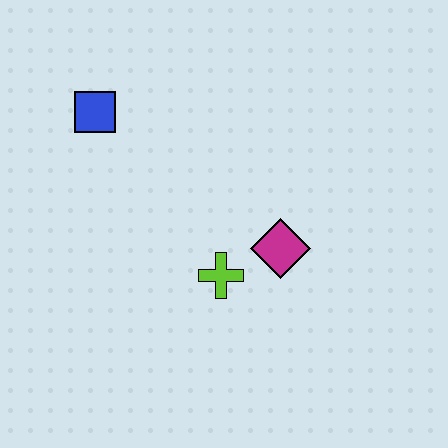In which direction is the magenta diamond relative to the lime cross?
The magenta diamond is to the right of the lime cross.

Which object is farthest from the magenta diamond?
The blue square is farthest from the magenta diamond.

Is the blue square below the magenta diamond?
No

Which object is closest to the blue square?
The lime cross is closest to the blue square.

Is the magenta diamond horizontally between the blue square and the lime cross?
No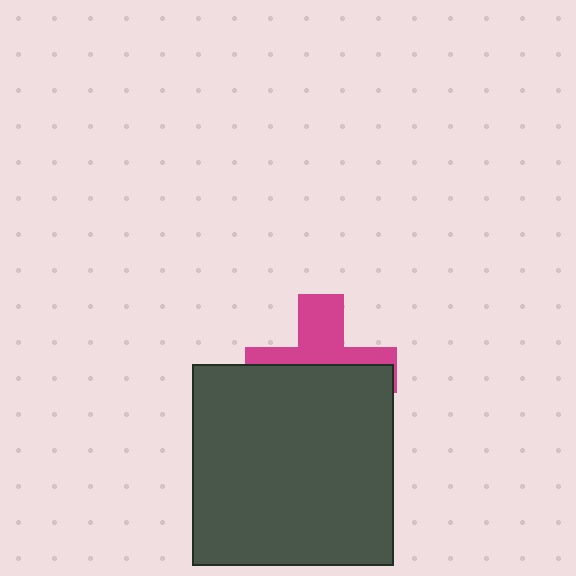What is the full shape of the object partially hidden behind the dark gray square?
The partially hidden object is a magenta cross.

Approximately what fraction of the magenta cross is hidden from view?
Roughly 58% of the magenta cross is hidden behind the dark gray square.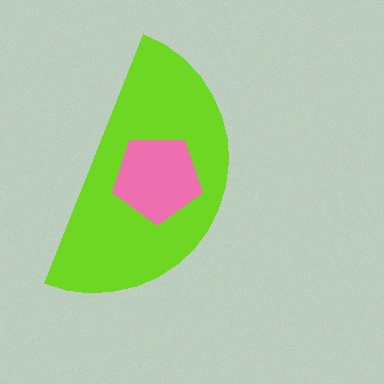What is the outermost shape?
The lime semicircle.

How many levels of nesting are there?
2.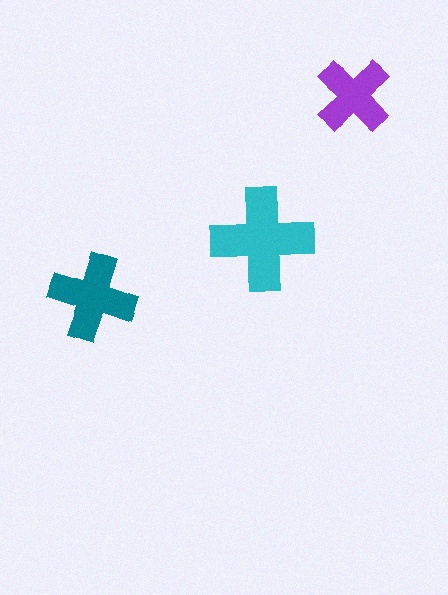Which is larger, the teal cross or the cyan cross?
The cyan one.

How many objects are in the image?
There are 3 objects in the image.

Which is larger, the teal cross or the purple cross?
The teal one.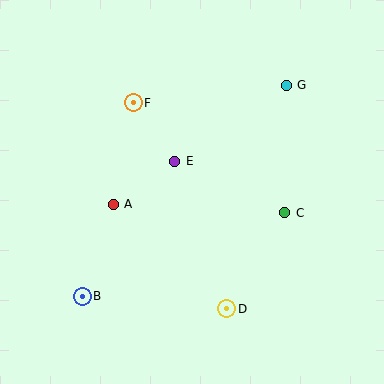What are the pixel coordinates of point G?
Point G is at (286, 85).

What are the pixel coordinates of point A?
Point A is at (113, 204).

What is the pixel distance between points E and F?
The distance between E and F is 72 pixels.